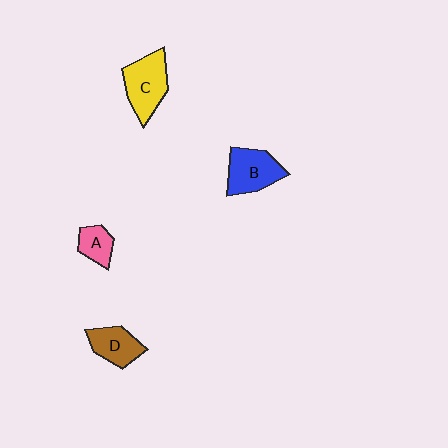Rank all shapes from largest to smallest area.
From largest to smallest: C (yellow), B (blue), D (brown), A (pink).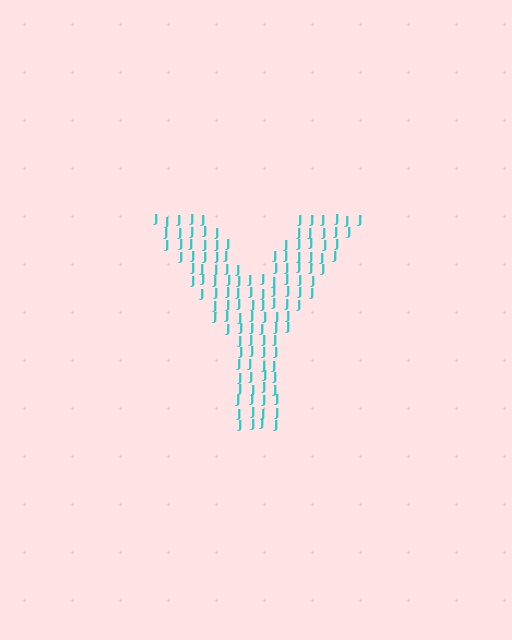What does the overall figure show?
The overall figure shows the letter Y.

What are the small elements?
The small elements are letter J's.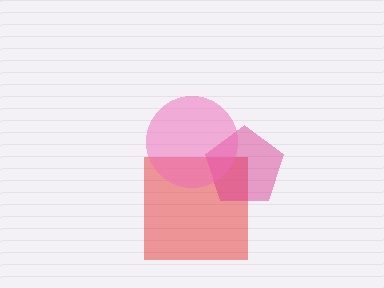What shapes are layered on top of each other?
The layered shapes are: a red square, a magenta pentagon, a pink circle.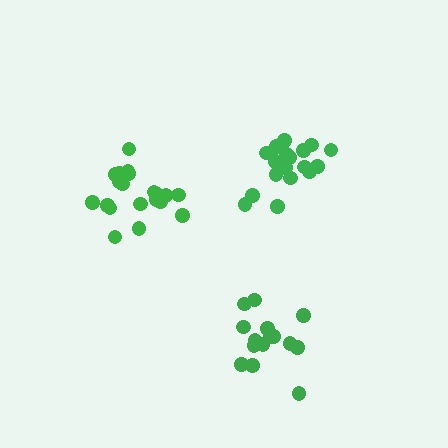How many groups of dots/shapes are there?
There are 3 groups.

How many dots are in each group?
Group 1: 15 dots, Group 2: 19 dots, Group 3: 20 dots (54 total).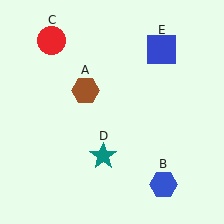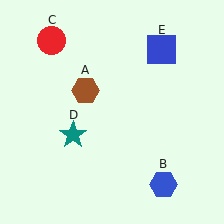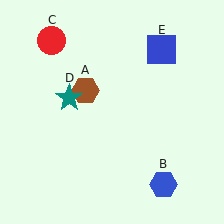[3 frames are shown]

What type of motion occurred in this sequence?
The teal star (object D) rotated clockwise around the center of the scene.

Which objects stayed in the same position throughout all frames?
Brown hexagon (object A) and blue hexagon (object B) and red circle (object C) and blue square (object E) remained stationary.